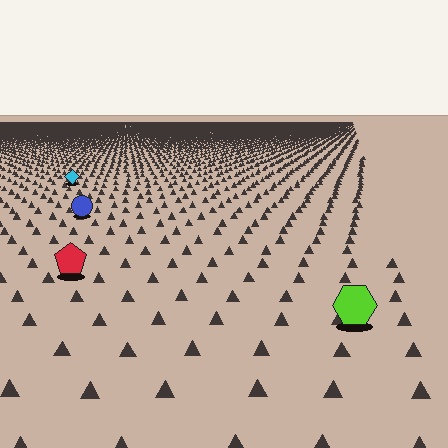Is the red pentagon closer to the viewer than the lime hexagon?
No. The lime hexagon is closer — you can tell from the texture gradient: the ground texture is coarser near it.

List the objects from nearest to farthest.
From nearest to farthest: the lime hexagon, the red pentagon, the blue circle, the cyan diamond.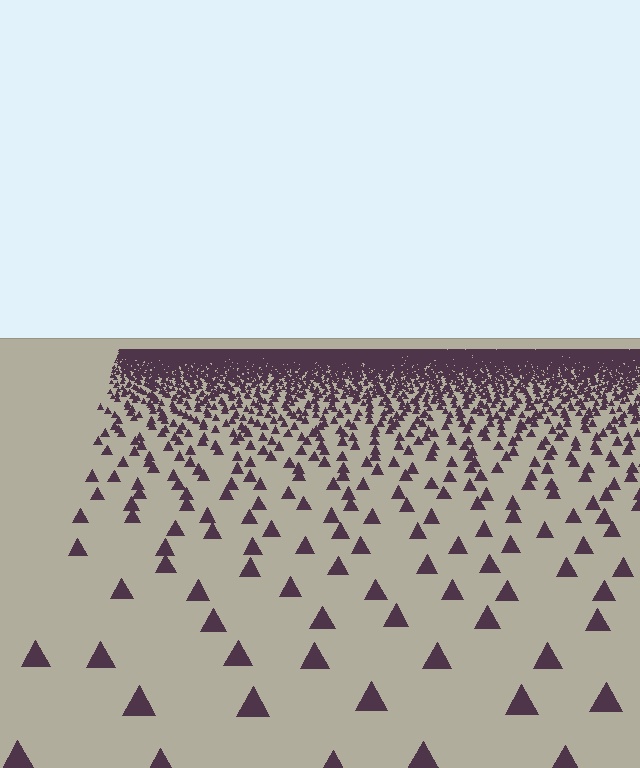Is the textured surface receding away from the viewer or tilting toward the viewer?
The surface is receding away from the viewer. Texture elements get smaller and denser toward the top.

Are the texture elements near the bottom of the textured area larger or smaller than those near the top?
Larger. Near the bottom, elements are closer to the viewer and appear at a bigger on-screen size.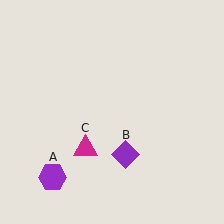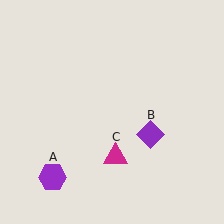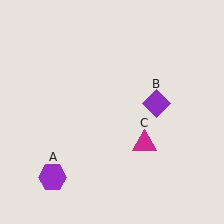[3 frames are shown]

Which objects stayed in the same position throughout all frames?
Purple hexagon (object A) remained stationary.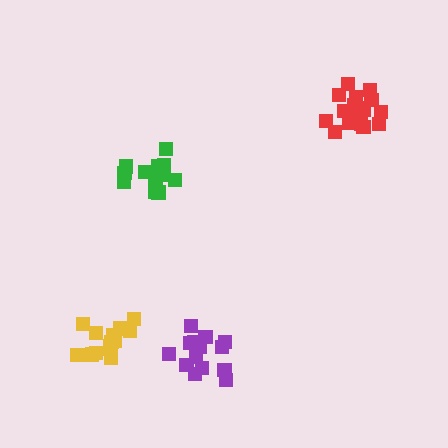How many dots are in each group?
Group 1: 14 dots, Group 2: 15 dots, Group 3: 19 dots, Group 4: 13 dots (61 total).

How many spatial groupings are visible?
There are 4 spatial groupings.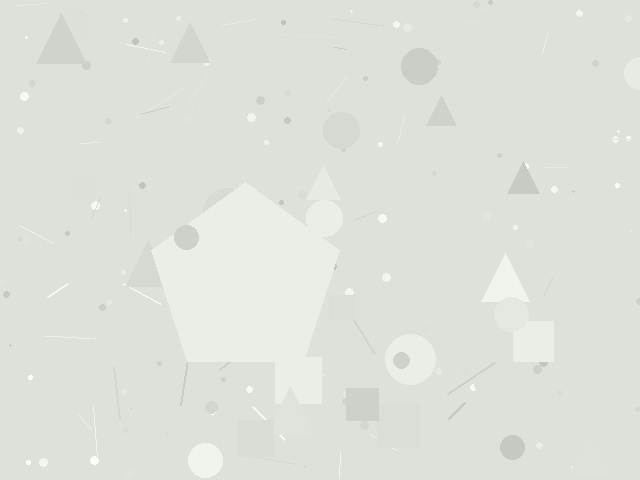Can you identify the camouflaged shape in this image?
The camouflaged shape is a pentagon.